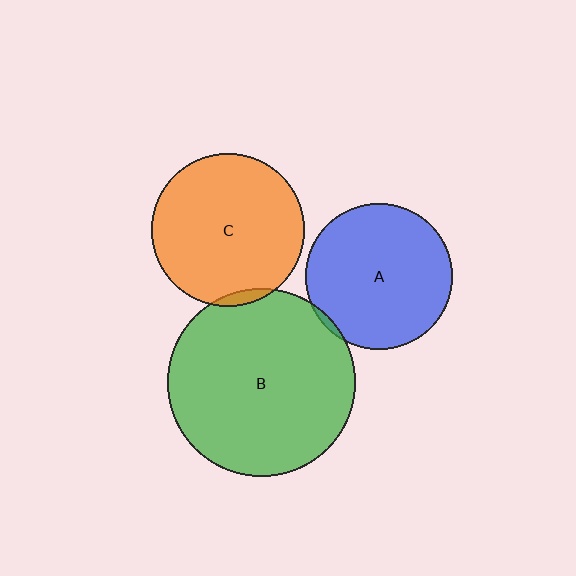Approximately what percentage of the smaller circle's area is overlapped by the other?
Approximately 5%.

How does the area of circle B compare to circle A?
Approximately 1.6 times.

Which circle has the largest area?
Circle B (green).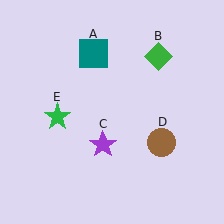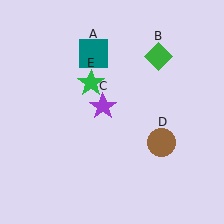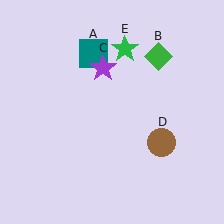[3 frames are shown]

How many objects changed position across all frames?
2 objects changed position: purple star (object C), green star (object E).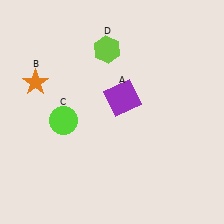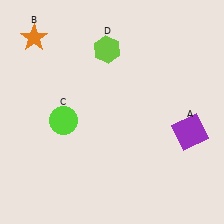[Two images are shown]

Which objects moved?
The objects that moved are: the purple square (A), the orange star (B).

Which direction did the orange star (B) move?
The orange star (B) moved up.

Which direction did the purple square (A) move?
The purple square (A) moved right.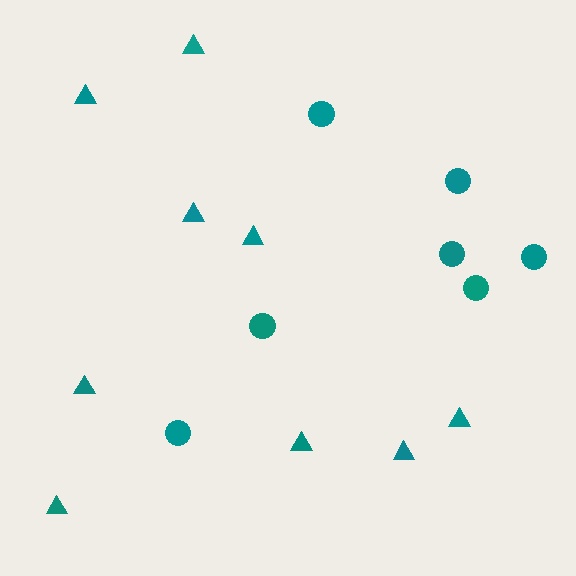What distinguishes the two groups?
There are 2 groups: one group of triangles (9) and one group of circles (7).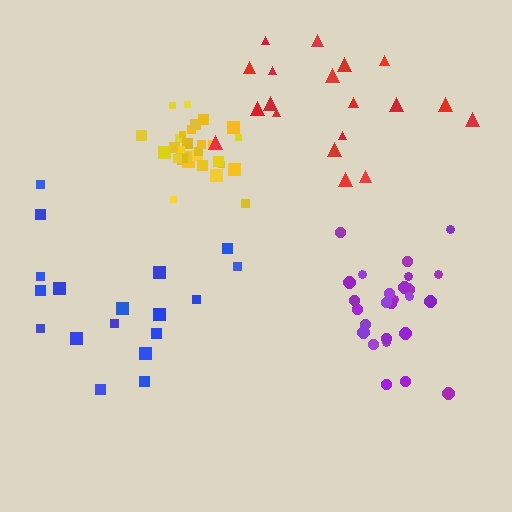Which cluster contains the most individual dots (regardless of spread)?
Yellow (32).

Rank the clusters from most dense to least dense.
yellow, purple, red, blue.